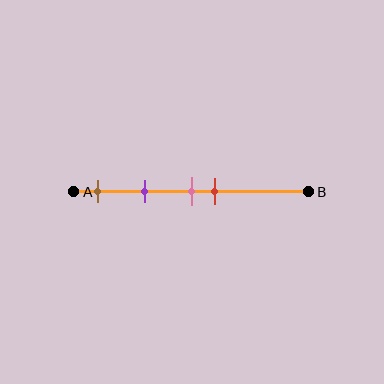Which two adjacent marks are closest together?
The pink and red marks are the closest adjacent pair.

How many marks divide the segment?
There are 4 marks dividing the segment.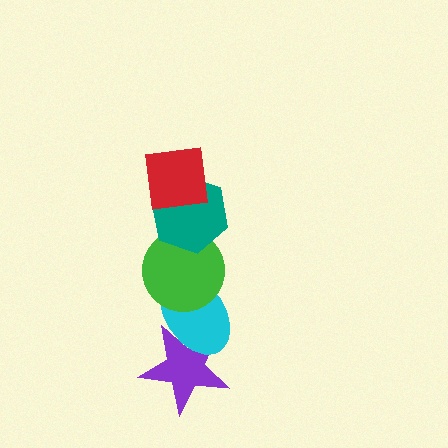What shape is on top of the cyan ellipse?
The green circle is on top of the cyan ellipse.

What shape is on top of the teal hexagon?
The red square is on top of the teal hexagon.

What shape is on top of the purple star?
The cyan ellipse is on top of the purple star.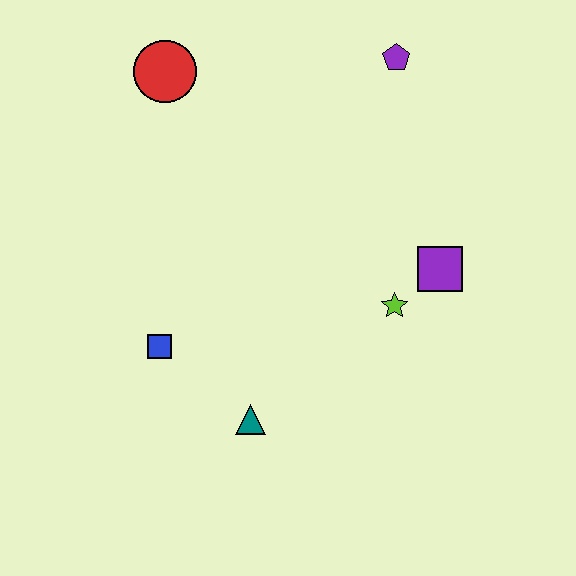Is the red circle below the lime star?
No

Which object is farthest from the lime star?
The red circle is farthest from the lime star.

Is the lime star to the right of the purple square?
No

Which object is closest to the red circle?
The purple pentagon is closest to the red circle.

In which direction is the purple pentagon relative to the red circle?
The purple pentagon is to the right of the red circle.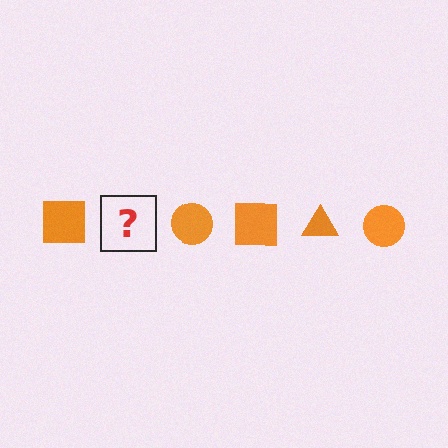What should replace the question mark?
The question mark should be replaced with an orange triangle.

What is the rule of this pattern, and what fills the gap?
The rule is that the pattern cycles through square, triangle, circle shapes in orange. The gap should be filled with an orange triangle.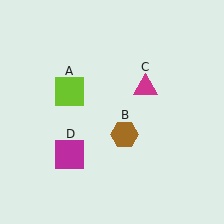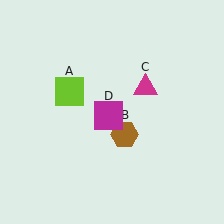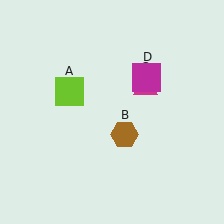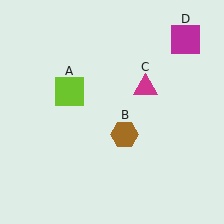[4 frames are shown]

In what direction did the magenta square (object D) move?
The magenta square (object D) moved up and to the right.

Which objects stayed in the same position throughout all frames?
Lime square (object A) and brown hexagon (object B) and magenta triangle (object C) remained stationary.